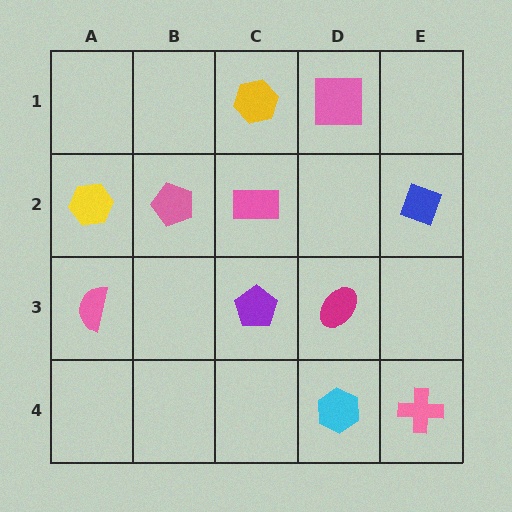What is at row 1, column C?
A yellow hexagon.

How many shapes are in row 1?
2 shapes.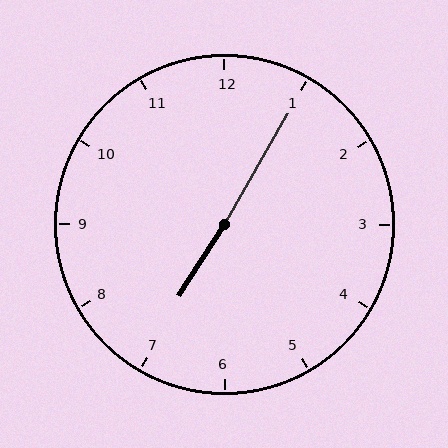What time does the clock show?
7:05.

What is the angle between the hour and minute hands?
Approximately 178 degrees.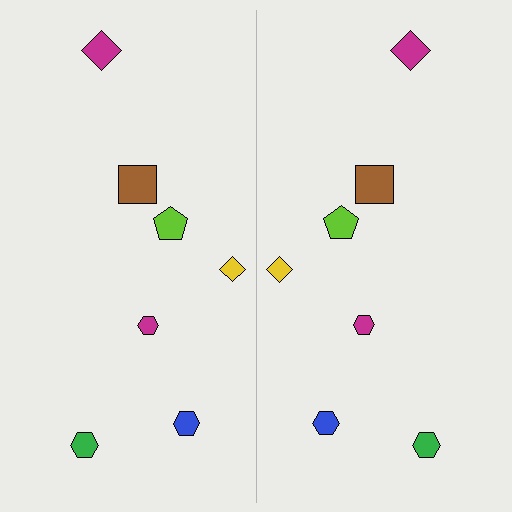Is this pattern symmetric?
Yes, this pattern has bilateral (reflection) symmetry.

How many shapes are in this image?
There are 14 shapes in this image.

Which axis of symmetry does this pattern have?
The pattern has a vertical axis of symmetry running through the center of the image.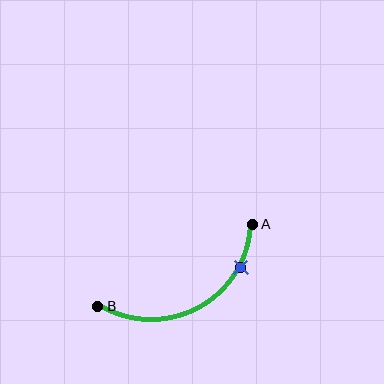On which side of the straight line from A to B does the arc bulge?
The arc bulges below the straight line connecting A and B.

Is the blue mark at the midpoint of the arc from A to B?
No. The blue mark lies on the arc but is closer to endpoint A. The arc midpoint would be at the point on the curve equidistant along the arc from both A and B.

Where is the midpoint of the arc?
The arc midpoint is the point on the curve farthest from the straight line joining A and B. It sits below that line.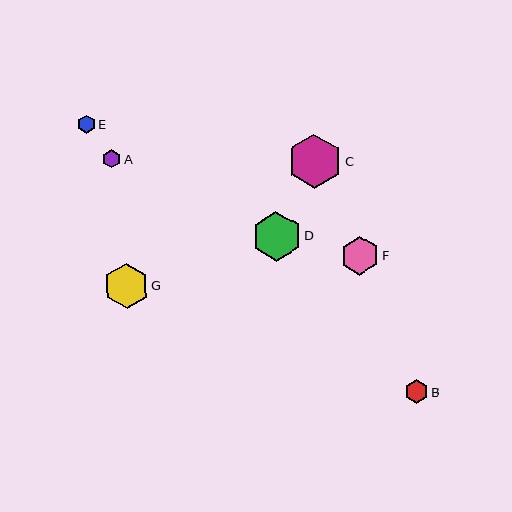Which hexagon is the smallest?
Hexagon E is the smallest with a size of approximately 18 pixels.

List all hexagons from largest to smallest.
From largest to smallest: C, D, G, F, B, A, E.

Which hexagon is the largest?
Hexagon C is the largest with a size of approximately 54 pixels.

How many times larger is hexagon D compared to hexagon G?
Hexagon D is approximately 1.1 times the size of hexagon G.